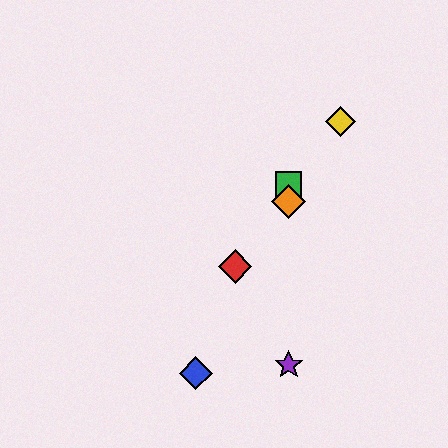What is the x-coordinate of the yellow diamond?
The yellow diamond is at x≈340.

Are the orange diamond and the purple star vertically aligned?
Yes, both are at x≈289.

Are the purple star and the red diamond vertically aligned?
No, the purple star is at x≈289 and the red diamond is at x≈235.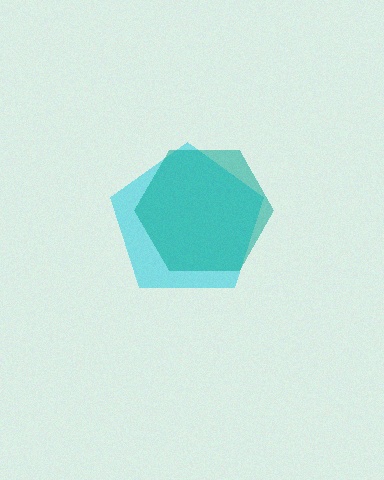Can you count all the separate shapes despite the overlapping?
Yes, there are 2 separate shapes.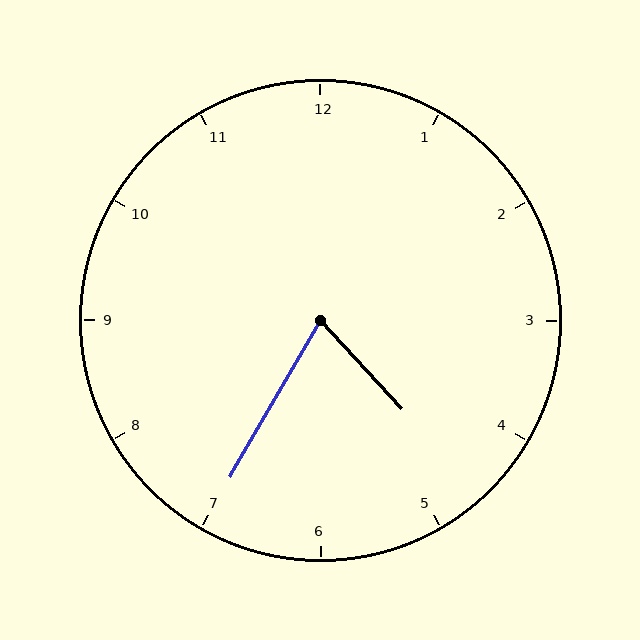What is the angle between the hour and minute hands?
Approximately 72 degrees.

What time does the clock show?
4:35.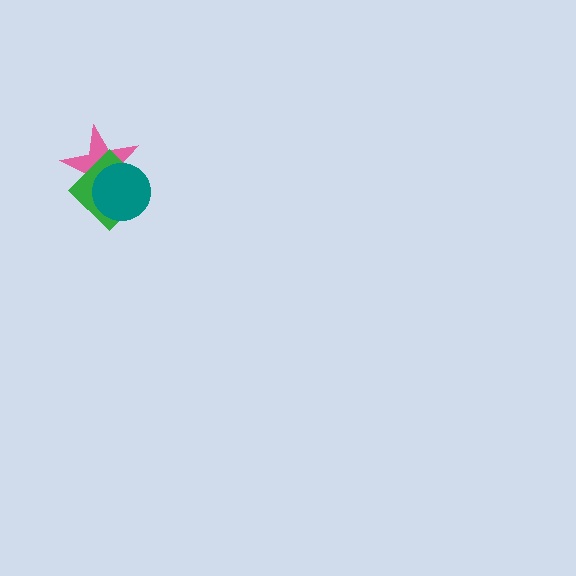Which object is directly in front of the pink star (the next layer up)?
The green diamond is directly in front of the pink star.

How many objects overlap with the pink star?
2 objects overlap with the pink star.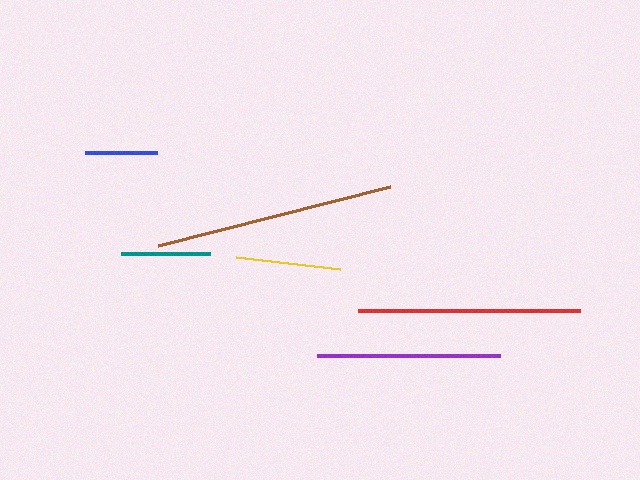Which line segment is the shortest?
The blue line is the shortest at approximately 72 pixels.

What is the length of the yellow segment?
The yellow segment is approximately 105 pixels long.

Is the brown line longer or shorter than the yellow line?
The brown line is longer than the yellow line.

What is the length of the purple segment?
The purple segment is approximately 183 pixels long.